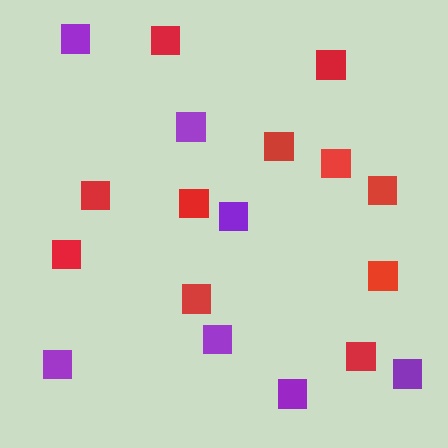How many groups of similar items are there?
There are 2 groups: one group of purple squares (7) and one group of red squares (11).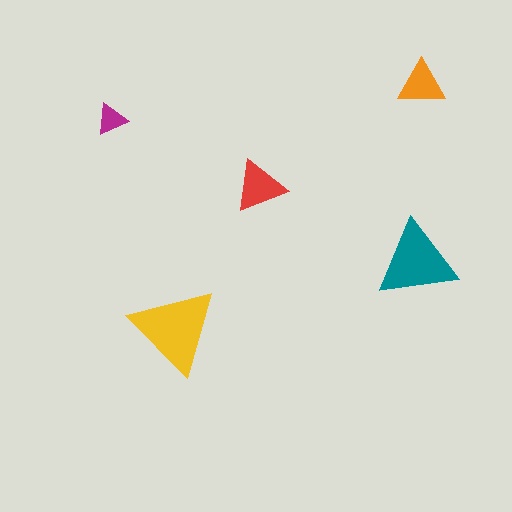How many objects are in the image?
There are 5 objects in the image.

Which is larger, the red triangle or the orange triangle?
The red one.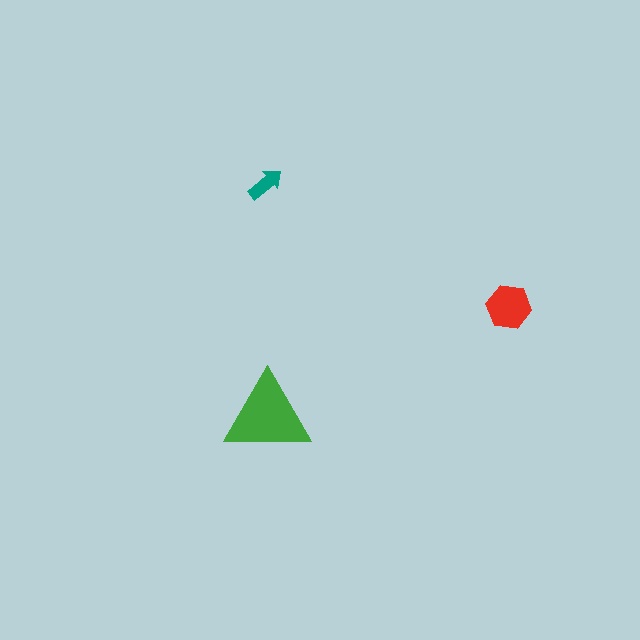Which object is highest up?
The teal arrow is topmost.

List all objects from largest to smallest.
The green triangle, the red hexagon, the teal arrow.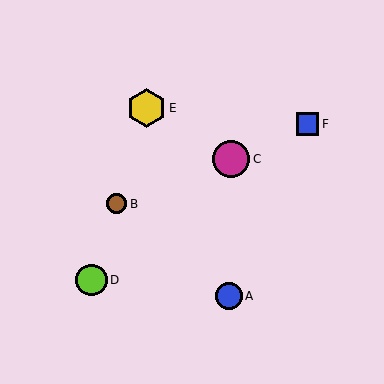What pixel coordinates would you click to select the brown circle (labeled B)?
Click at (117, 204) to select the brown circle B.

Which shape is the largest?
The yellow hexagon (labeled E) is the largest.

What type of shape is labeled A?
Shape A is a blue circle.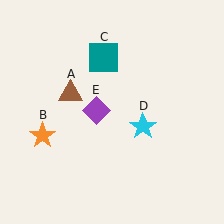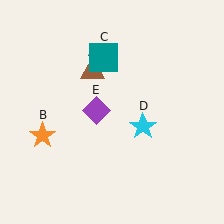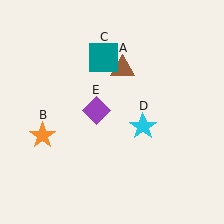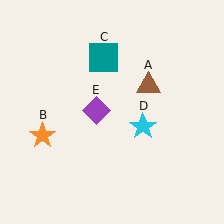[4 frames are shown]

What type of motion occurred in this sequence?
The brown triangle (object A) rotated clockwise around the center of the scene.